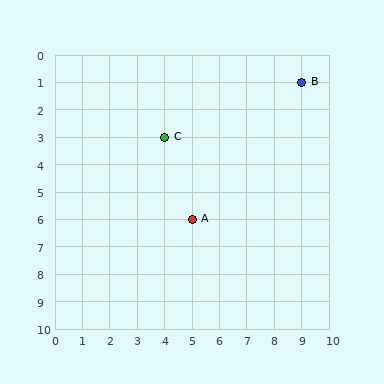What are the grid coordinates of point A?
Point A is at grid coordinates (5, 6).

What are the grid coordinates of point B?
Point B is at grid coordinates (9, 1).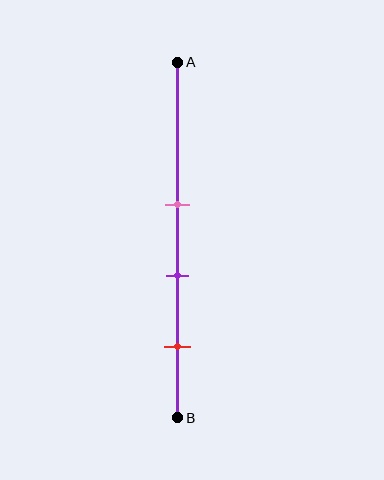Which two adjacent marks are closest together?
The pink and purple marks are the closest adjacent pair.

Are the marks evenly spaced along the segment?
Yes, the marks are approximately evenly spaced.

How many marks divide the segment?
There are 3 marks dividing the segment.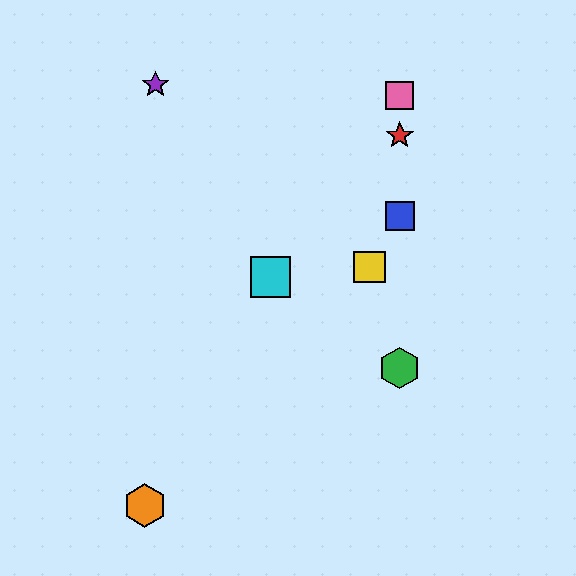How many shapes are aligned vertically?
4 shapes (the red star, the blue square, the green hexagon, the pink square) are aligned vertically.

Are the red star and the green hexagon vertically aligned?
Yes, both are at x≈400.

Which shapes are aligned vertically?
The red star, the blue square, the green hexagon, the pink square are aligned vertically.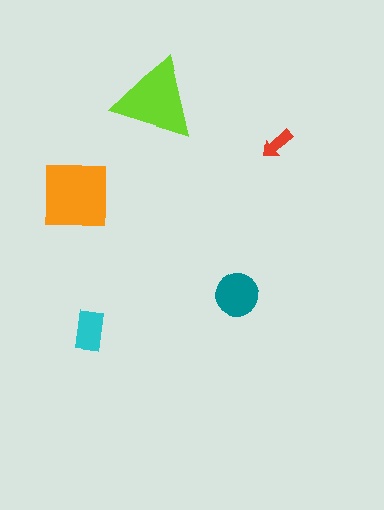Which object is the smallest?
The red arrow.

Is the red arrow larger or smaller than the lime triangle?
Smaller.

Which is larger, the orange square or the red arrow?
The orange square.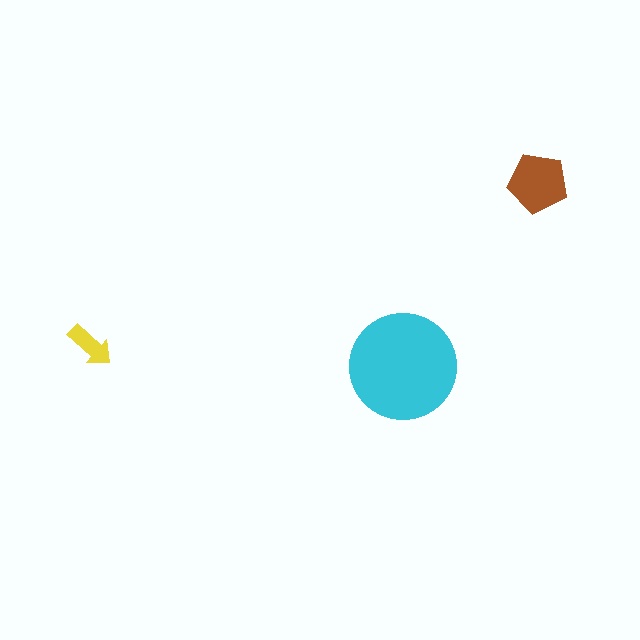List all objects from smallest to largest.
The yellow arrow, the brown pentagon, the cyan circle.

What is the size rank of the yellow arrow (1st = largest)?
3rd.